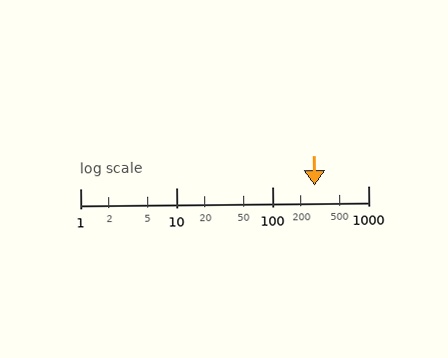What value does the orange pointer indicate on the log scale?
The pointer indicates approximately 280.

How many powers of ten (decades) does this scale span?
The scale spans 3 decades, from 1 to 1000.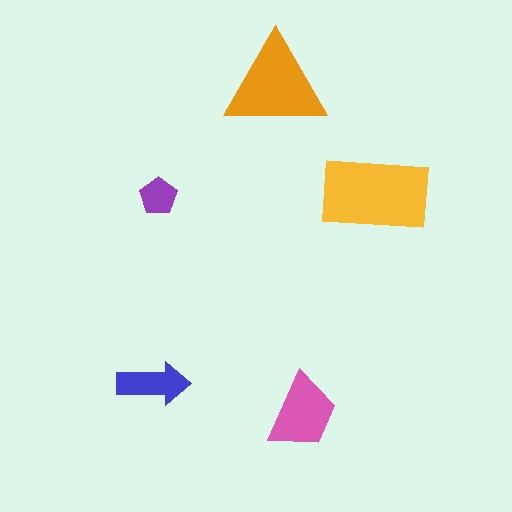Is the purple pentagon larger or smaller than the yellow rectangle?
Smaller.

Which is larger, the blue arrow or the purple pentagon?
The blue arrow.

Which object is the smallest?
The purple pentagon.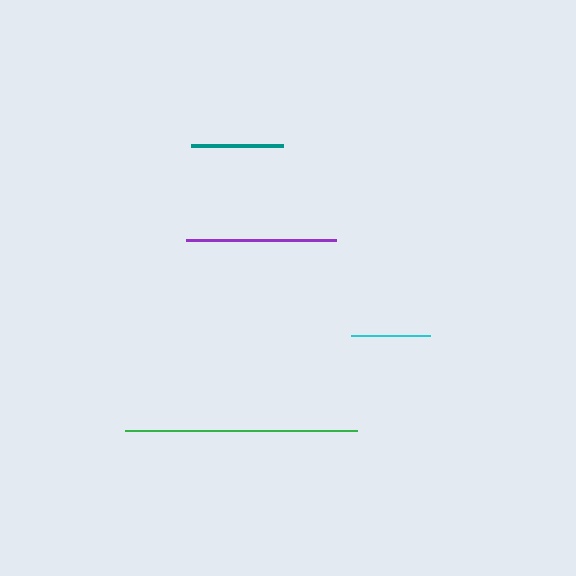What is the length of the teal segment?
The teal segment is approximately 92 pixels long.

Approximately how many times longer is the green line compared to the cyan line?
The green line is approximately 2.9 times the length of the cyan line.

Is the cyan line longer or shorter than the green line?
The green line is longer than the cyan line.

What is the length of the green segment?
The green segment is approximately 232 pixels long.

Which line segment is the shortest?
The cyan line is the shortest at approximately 79 pixels.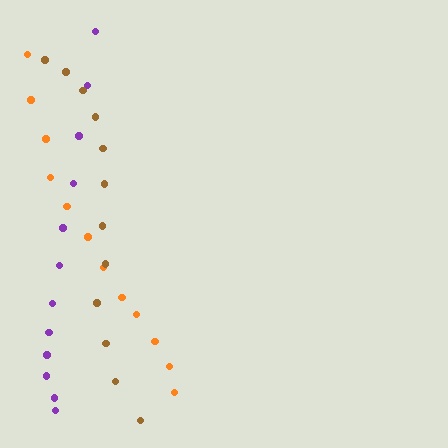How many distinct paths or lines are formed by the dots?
There are 3 distinct paths.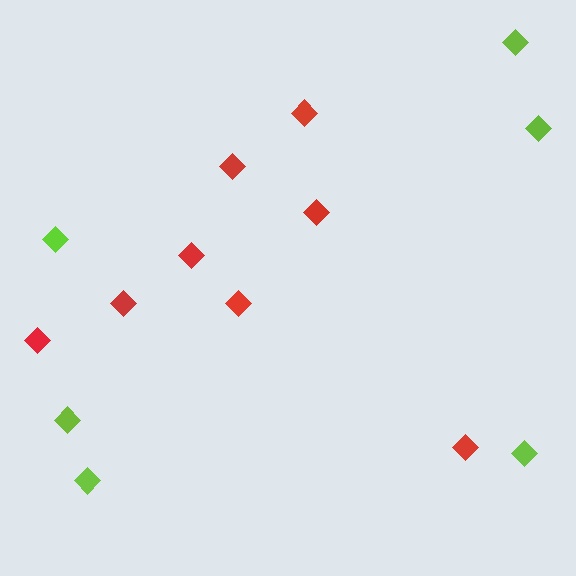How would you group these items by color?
There are 2 groups: one group of red diamonds (8) and one group of lime diamonds (6).